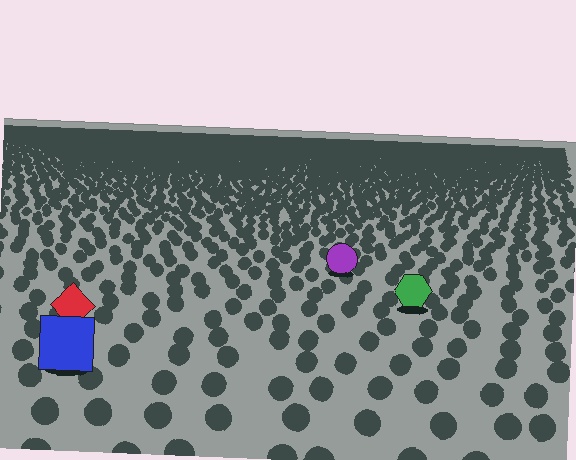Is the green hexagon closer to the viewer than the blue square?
No. The blue square is closer — you can tell from the texture gradient: the ground texture is coarser near it.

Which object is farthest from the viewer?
The purple circle is farthest from the viewer. It appears smaller and the ground texture around it is denser.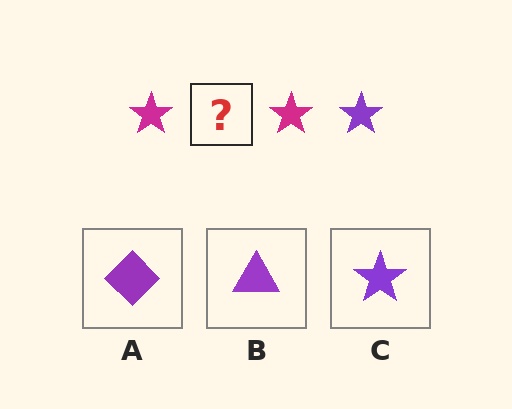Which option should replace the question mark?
Option C.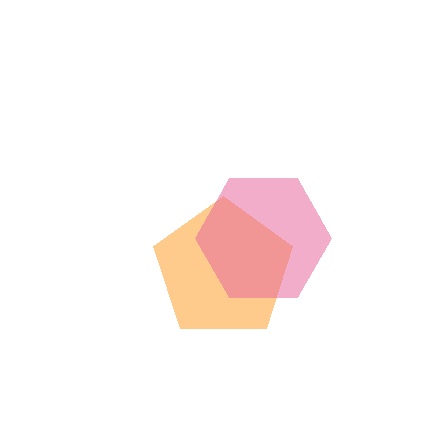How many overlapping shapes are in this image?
There are 2 overlapping shapes in the image.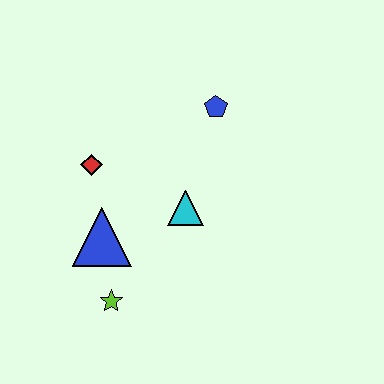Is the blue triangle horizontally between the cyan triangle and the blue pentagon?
No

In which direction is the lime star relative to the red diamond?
The lime star is below the red diamond.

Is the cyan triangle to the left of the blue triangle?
No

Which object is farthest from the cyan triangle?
The lime star is farthest from the cyan triangle.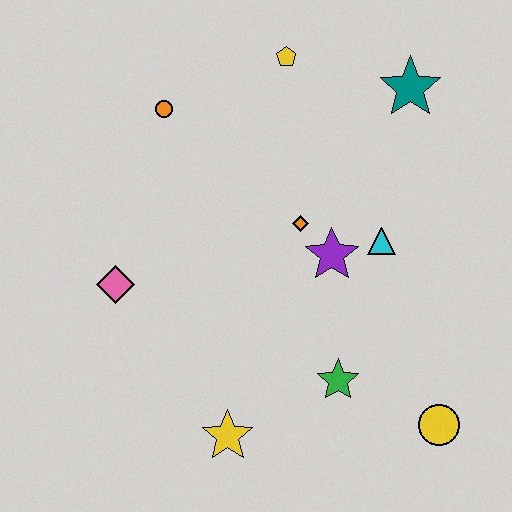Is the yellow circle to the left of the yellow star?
No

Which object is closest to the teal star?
The yellow pentagon is closest to the teal star.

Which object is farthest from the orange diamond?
The yellow circle is farthest from the orange diamond.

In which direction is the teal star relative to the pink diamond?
The teal star is to the right of the pink diamond.